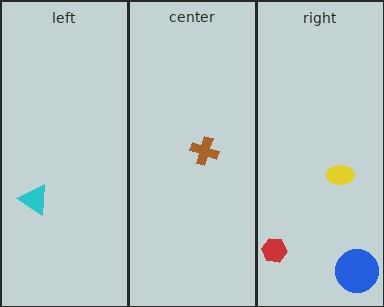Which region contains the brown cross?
The center region.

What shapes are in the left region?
The cyan triangle.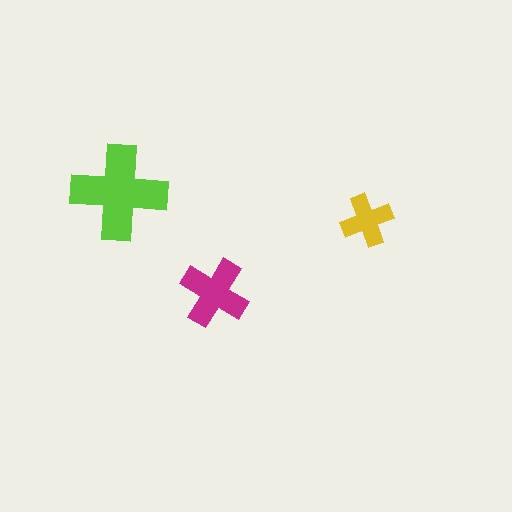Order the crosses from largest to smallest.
the lime one, the magenta one, the yellow one.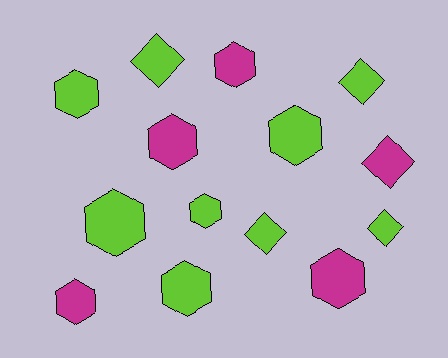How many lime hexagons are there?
There are 5 lime hexagons.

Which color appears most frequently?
Lime, with 9 objects.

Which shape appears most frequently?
Hexagon, with 9 objects.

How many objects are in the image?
There are 14 objects.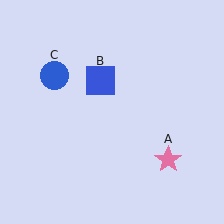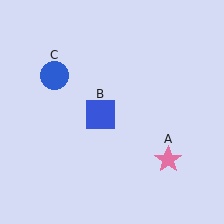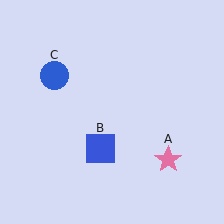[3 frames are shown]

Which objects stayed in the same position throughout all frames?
Pink star (object A) and blue circle (object C) remained stationary.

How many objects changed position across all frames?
1 object changed position: blue square (object B).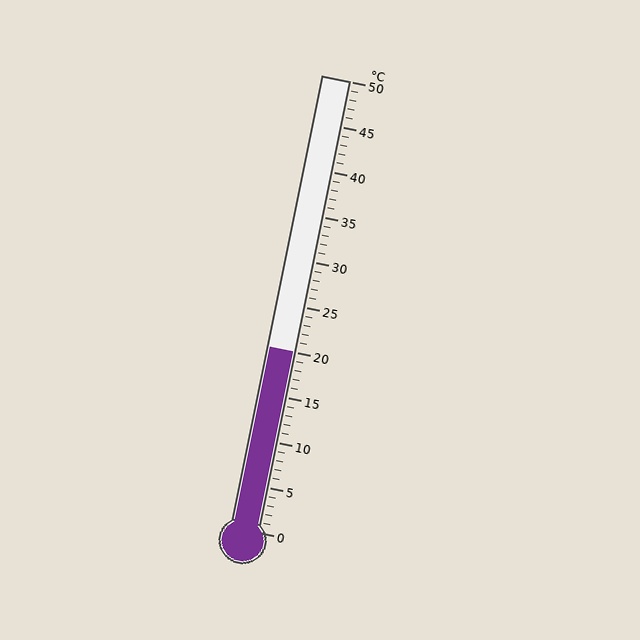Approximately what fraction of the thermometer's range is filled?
The thermometer is filled to approximately 40% of its range.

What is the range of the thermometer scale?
The thermometer scale ranges from 0°C to 50°C.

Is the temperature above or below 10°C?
The temperature is above 10°C.